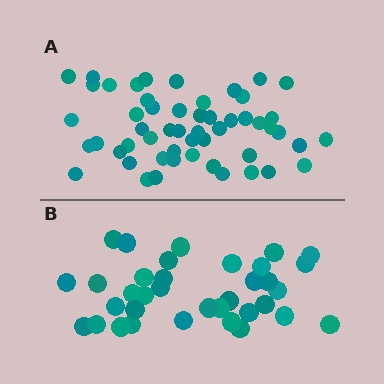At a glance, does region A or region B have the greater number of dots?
Region A (the top region) has more dots.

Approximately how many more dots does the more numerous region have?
Region A has approximately 20 more dots than region B.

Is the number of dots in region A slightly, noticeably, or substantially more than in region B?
Region A has substantially more. The ratio is roughly 1.5 to 1.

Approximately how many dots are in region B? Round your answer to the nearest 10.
About 40 dots. (The exact count is 35, which rounds to 40.)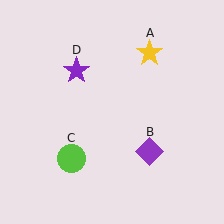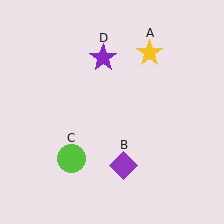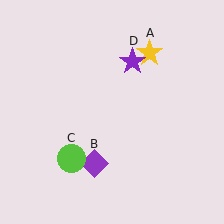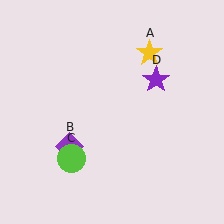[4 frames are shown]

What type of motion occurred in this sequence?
The purple diamond (object B), purple star (object D) rotated clockwise around the center of the scene.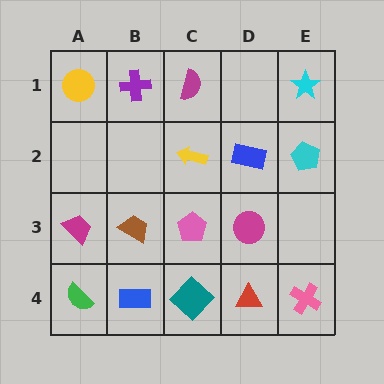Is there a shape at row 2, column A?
No, that cell is empty.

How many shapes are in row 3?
4 shapes.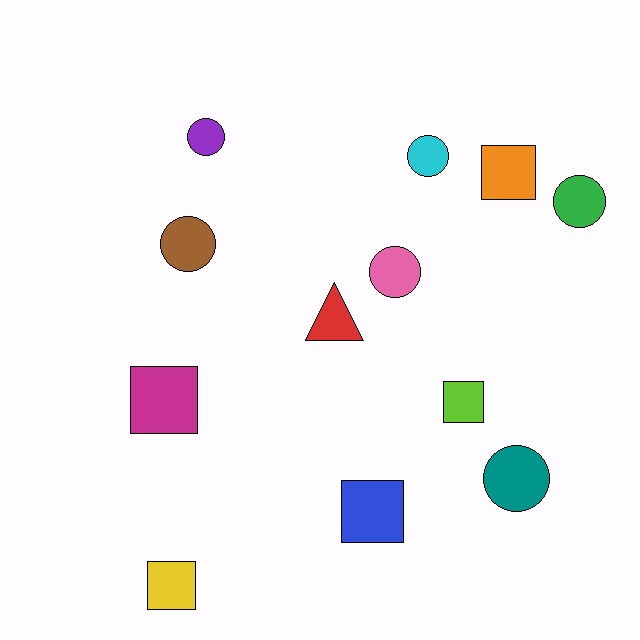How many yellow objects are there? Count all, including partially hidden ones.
There is 1 yellow object.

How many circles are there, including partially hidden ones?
There are 6 circles.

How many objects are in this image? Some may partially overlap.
There are 12 objects.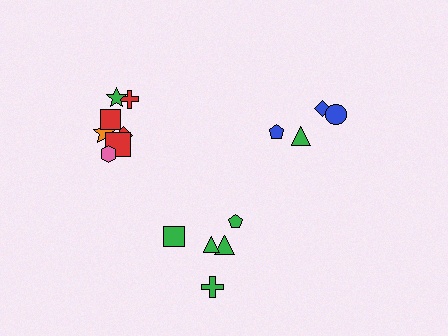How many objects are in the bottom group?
There are 5 objects.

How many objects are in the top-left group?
There are 7 objects.